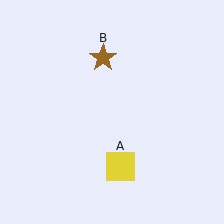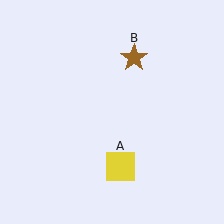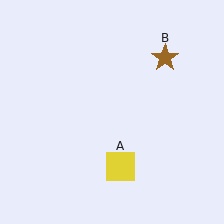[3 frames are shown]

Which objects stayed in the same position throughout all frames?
Yellow square (object A) remained stationary.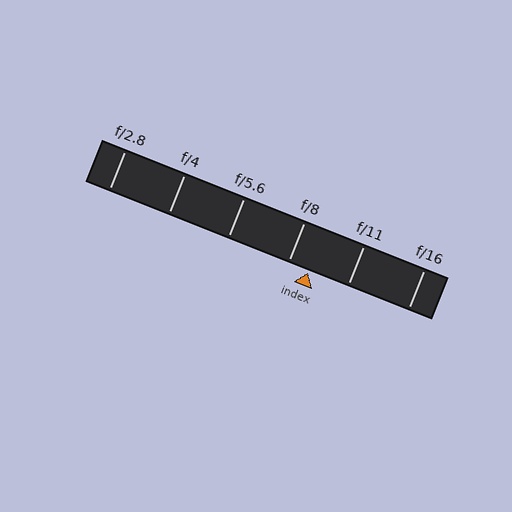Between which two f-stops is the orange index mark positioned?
The index mark is between f/8 and f/11.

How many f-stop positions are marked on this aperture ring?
There are 6 f-stop positions marked.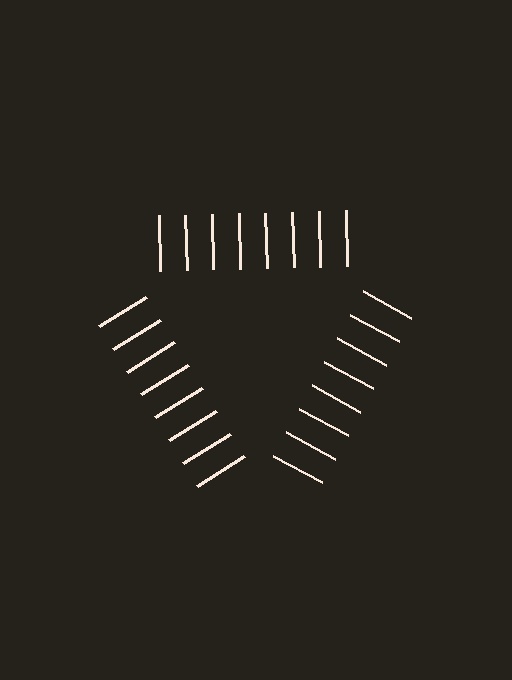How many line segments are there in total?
24 — 8 along each of the 3 edges.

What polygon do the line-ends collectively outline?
An illusory triangle — the line segments terminate on its edges but no continuous stroke is drawn.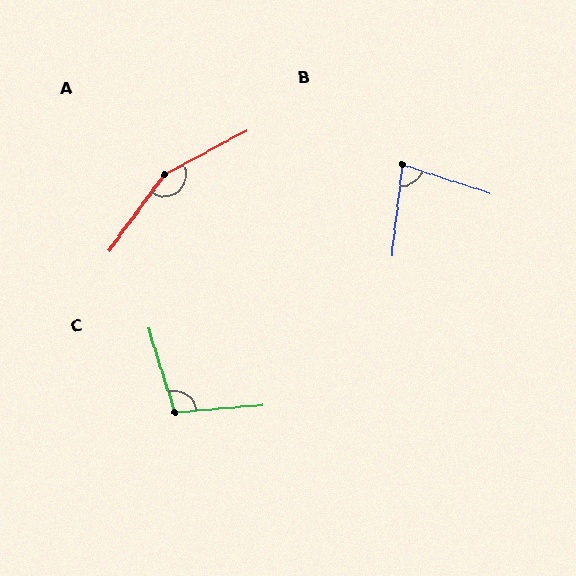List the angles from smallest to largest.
B (78°), C (103°), A (154°).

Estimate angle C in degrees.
Approximately 103 degrees.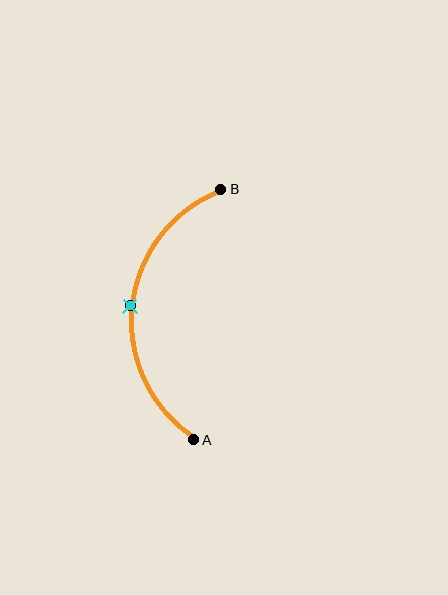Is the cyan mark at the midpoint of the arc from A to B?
Yes. The cyan mark lies on the arc at equal arc-length from both A and B — it is the arc midpoint.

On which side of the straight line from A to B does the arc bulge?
The arc bulges to the left of the straight line connecting A and B.